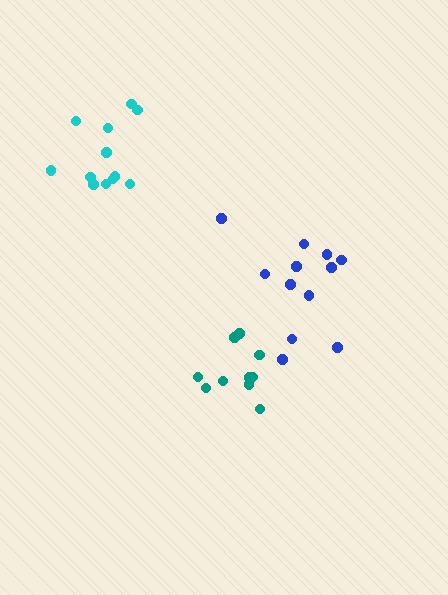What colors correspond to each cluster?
The clusters are colored: cyan, teal, blue.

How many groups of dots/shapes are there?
There are 3 groups.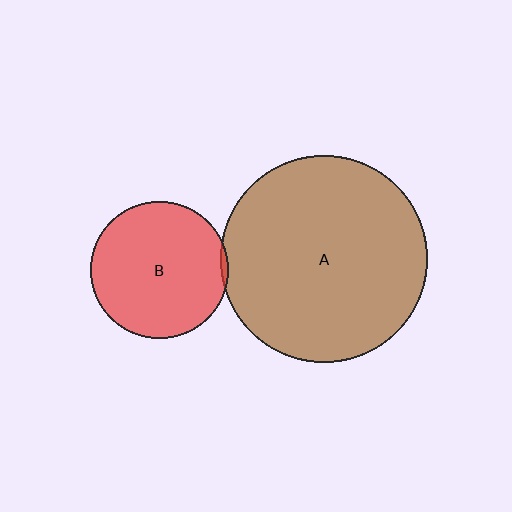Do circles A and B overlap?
Yes.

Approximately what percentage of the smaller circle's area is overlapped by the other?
Approximately 5%.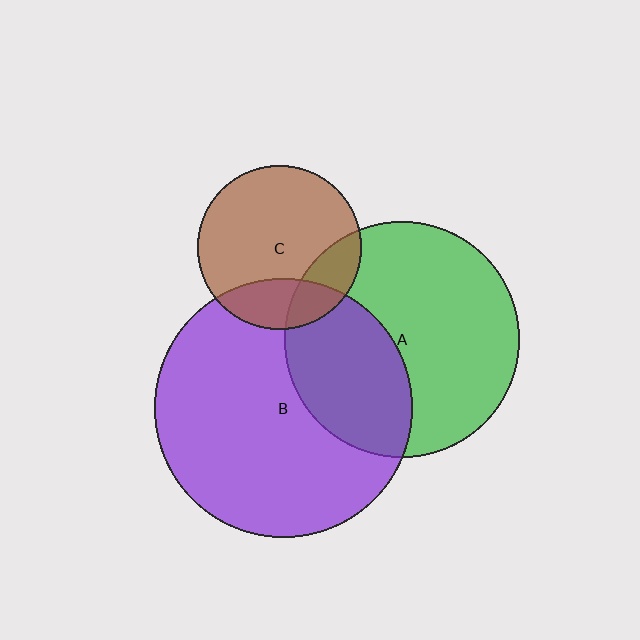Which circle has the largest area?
Circle B (purple).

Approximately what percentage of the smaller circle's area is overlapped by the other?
Approximately 20%.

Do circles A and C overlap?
Yes.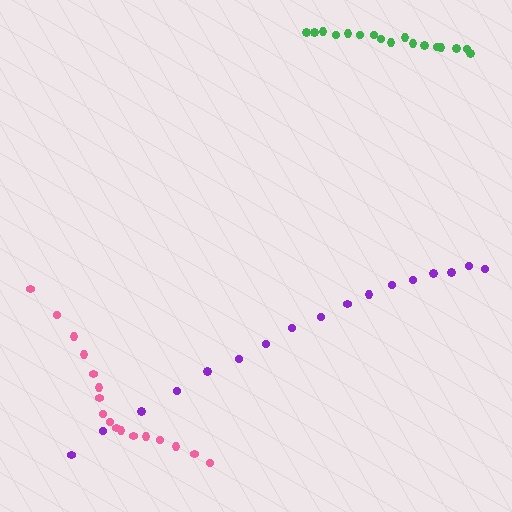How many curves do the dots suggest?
There are 3 distinct paths.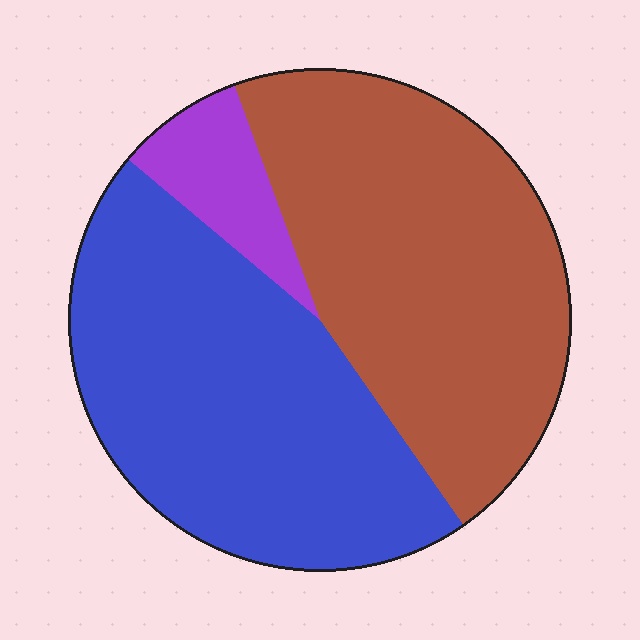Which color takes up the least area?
Purple, at roughly 10%.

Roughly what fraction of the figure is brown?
Brown covers around 45% of the figure.